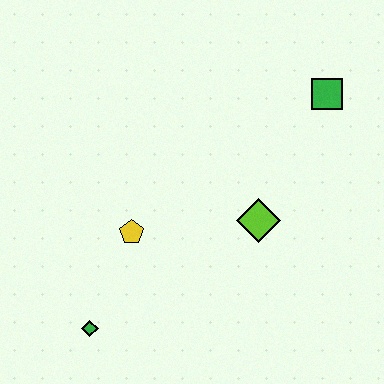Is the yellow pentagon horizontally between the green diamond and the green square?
Yes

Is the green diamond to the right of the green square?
No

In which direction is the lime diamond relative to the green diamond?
The lime diamond is to the right of the green diamond.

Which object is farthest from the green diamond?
The green square is farthest from the green diamond.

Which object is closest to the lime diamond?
The yellow pentagon is closest to the lime diamond.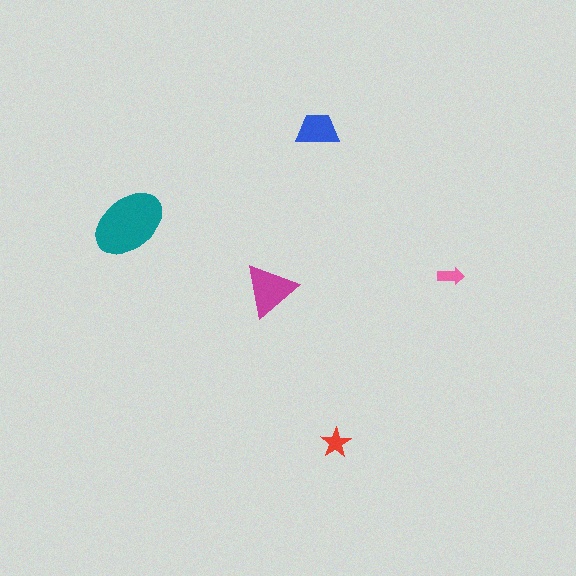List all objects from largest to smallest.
The teal ellipse, the magenta triangle, the blue trapezoid, the red star, the pink arrow.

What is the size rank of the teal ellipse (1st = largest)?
1st.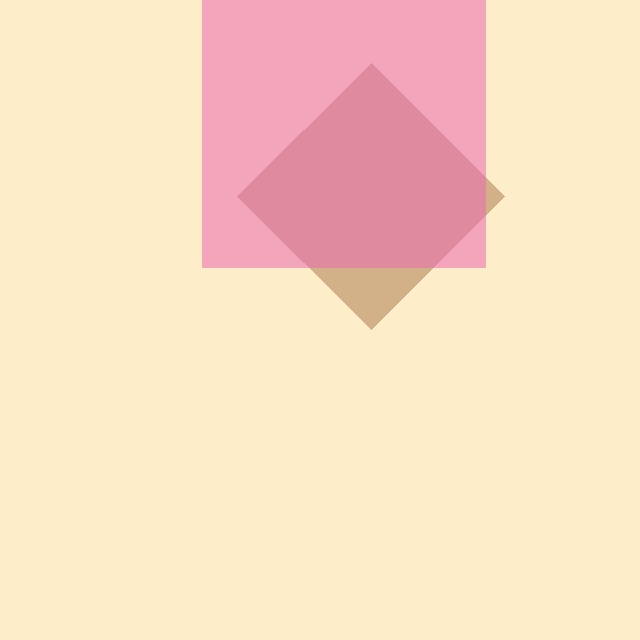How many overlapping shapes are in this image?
There are 2 overlapping shapes in the image.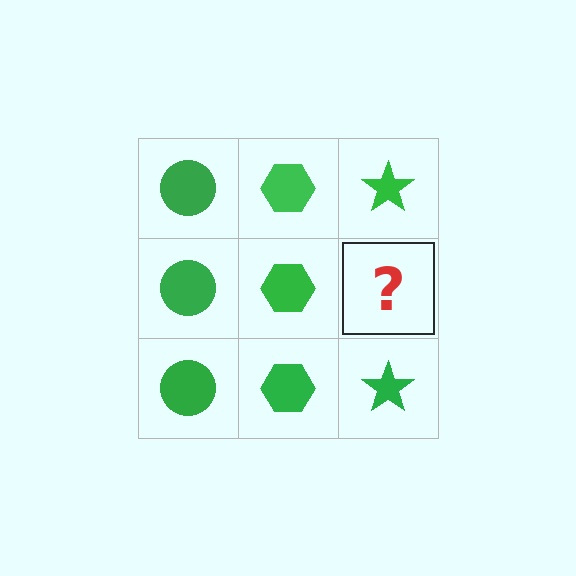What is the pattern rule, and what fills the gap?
The rule is that each column has a consistent shape. The gap should be filled with a green star.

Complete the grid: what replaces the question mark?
The question mark should be replaced with a green star.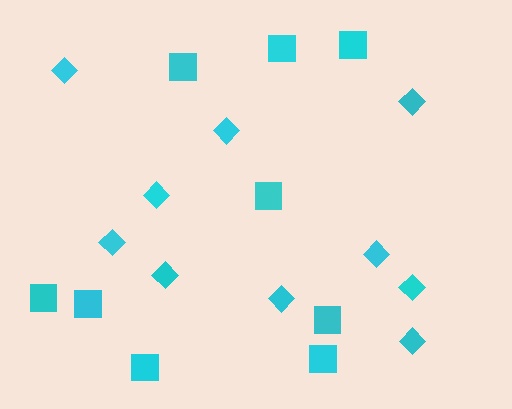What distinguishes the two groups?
There are 2 groups: one group of squares (9) and one group of diamonds (10).